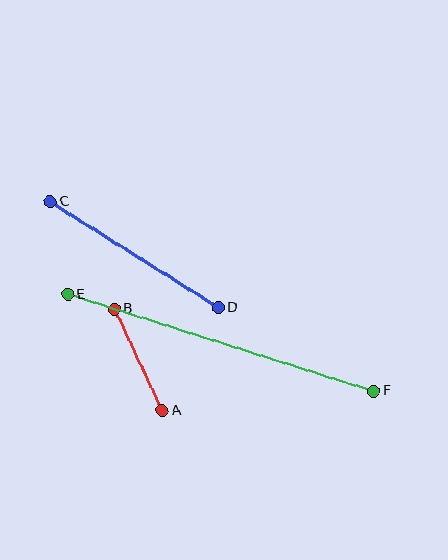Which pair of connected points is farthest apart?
Points E and F are farthest apart.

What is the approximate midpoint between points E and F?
The midpoint is at approximately (221, 343) pixels.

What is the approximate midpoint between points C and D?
The midpoint is at approximately (134, 255) pixels.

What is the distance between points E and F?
The distance is approximately 321 pixels.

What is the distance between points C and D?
The distance is approximately 199 pixels.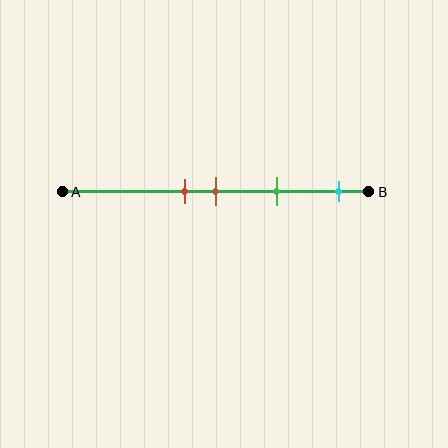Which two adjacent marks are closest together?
The red and brown marks are the closest adjacent pair.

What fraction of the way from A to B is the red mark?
The red mark is approximately 40% (0.4) of the way from A to B.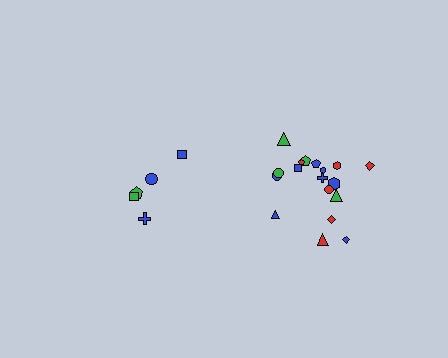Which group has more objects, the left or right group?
The right group.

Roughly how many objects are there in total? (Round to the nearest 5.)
Roughly 25 objects in total.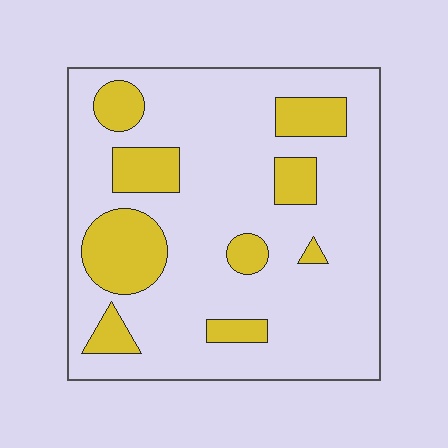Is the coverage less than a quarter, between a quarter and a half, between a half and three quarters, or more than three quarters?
Less than a quarter.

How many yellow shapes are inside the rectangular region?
9.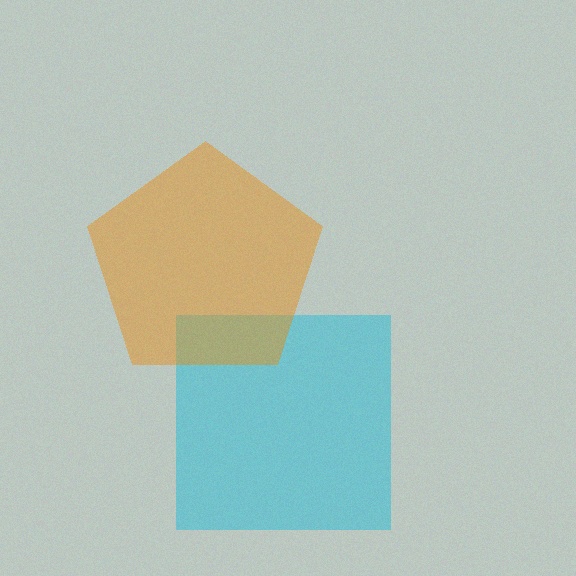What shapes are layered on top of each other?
The layered shapes are: a cyan square, an orange pentagon.